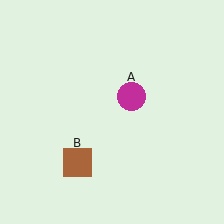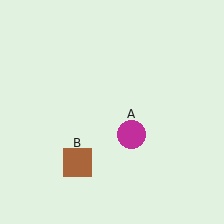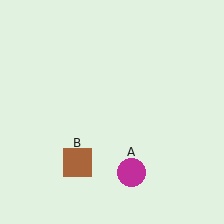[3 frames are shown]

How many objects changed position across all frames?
1 object changed position: magenta circle (object A).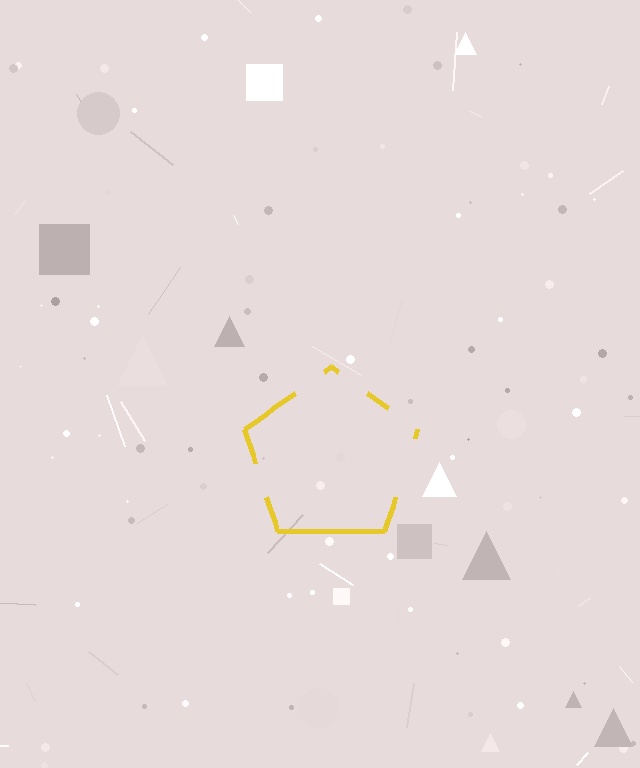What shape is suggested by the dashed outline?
The dashed outline suggests a pentagon.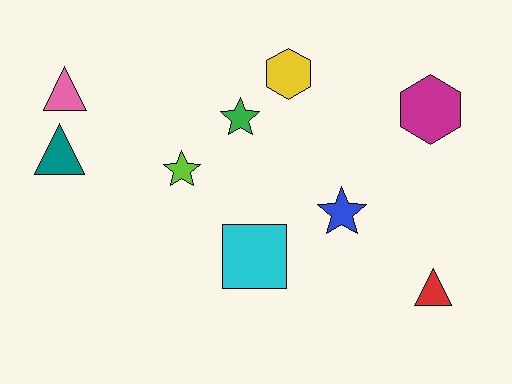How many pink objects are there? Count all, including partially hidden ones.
There is 1 pink object.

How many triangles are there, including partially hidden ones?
There are 3 triangles.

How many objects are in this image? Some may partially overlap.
There are 9 objects.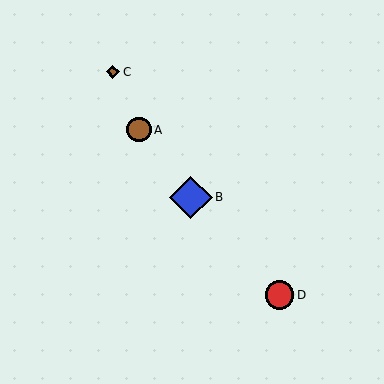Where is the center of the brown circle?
The center of the brown circle is at (139, 130).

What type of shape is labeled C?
Shape C is a brown diamond.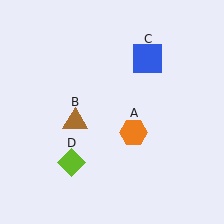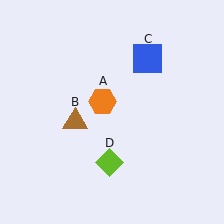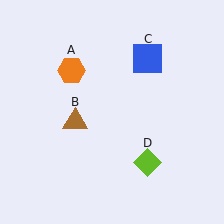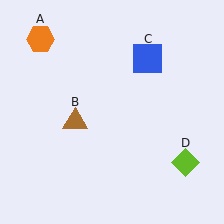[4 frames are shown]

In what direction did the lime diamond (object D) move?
The lime diamond (object D) moved right.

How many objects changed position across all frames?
2 objects changed position: orange hexagon (object A), lime diamond (object D).